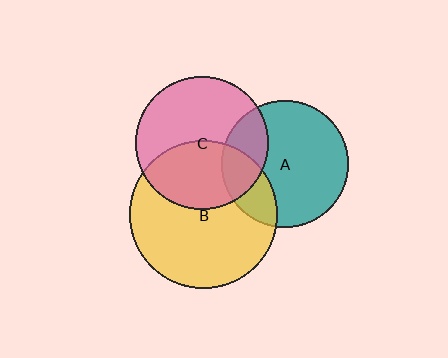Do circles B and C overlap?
Yes.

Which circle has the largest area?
Circle B (yellow).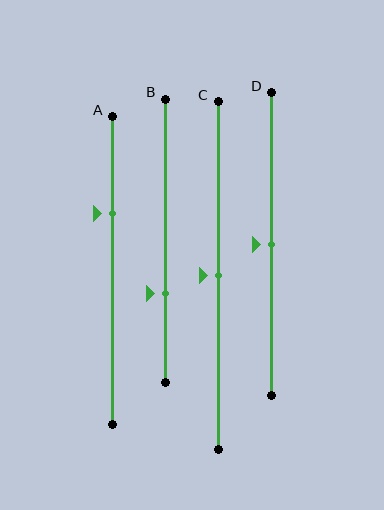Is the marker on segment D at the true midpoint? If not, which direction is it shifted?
Yes, the marker on segment D is at the true midpoint.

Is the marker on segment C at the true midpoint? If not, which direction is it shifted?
Yes, the marker on segment C is at the true midpoint.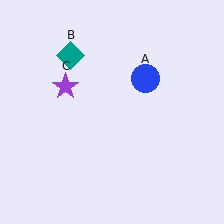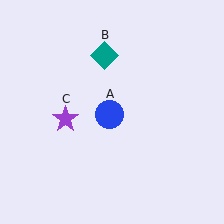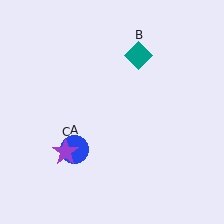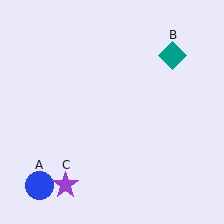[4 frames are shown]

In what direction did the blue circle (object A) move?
The blue circle (object A) moved down and to the left.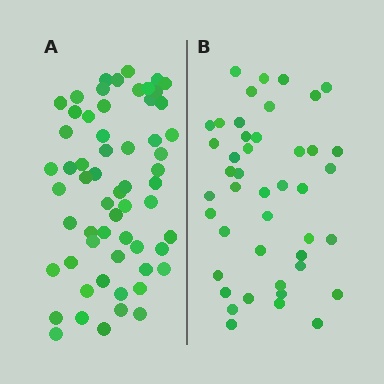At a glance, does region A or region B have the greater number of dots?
Region A (the left region) has more dots.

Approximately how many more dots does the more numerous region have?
Region A has approximately 15 more dots than region B.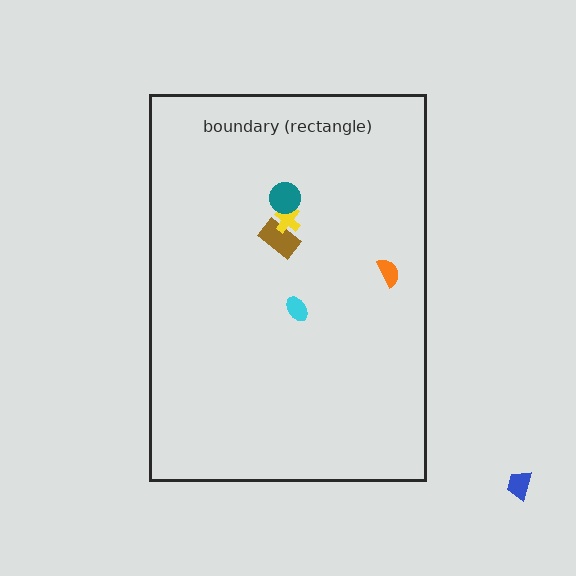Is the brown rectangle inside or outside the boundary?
Inside.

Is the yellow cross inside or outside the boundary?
Inside.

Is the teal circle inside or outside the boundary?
Inside.